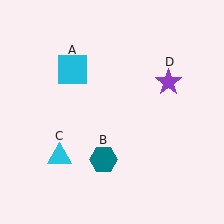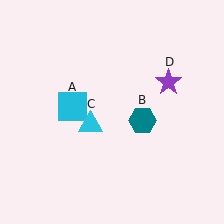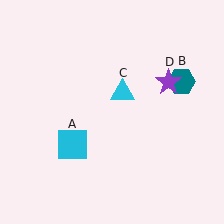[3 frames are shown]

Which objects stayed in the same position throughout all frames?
Purple star (object D) remained stationary.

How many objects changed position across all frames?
3 objects changed position: cyan square (object A), teal hexagon (object B), cyan triangle (object C).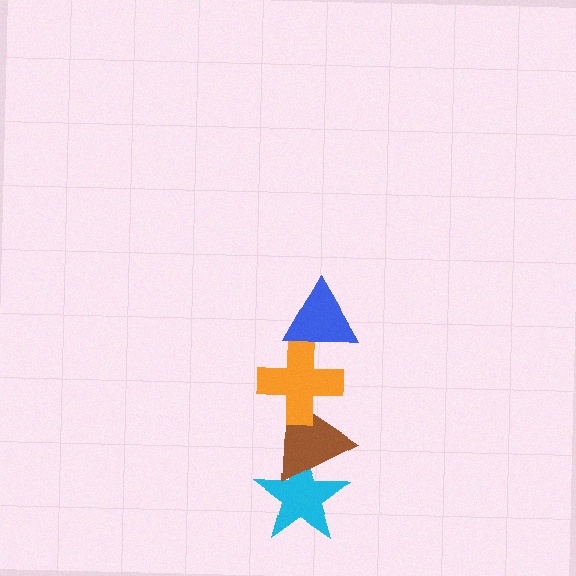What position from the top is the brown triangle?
The brown triangle is 3rd from the top.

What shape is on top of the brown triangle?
The orange cross is on top of the brown triangle.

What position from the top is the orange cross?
The orange cross is 2nd from the top.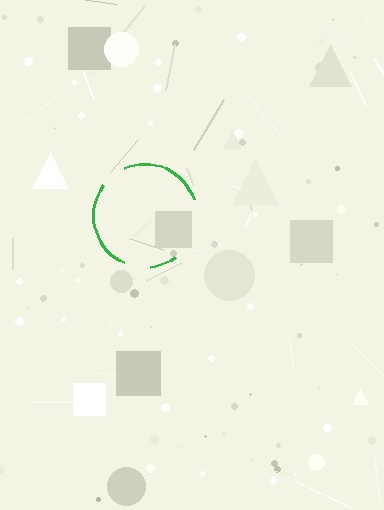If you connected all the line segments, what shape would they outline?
They would outline a circle.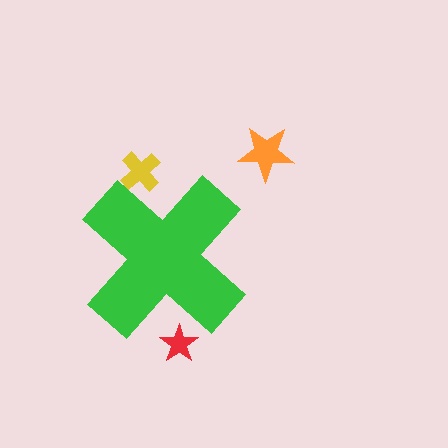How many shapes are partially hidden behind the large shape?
2 shapes are partially hidden.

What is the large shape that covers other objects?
A green cross.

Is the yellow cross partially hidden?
Yes, the yellow cross is partially hidden behind the green cross.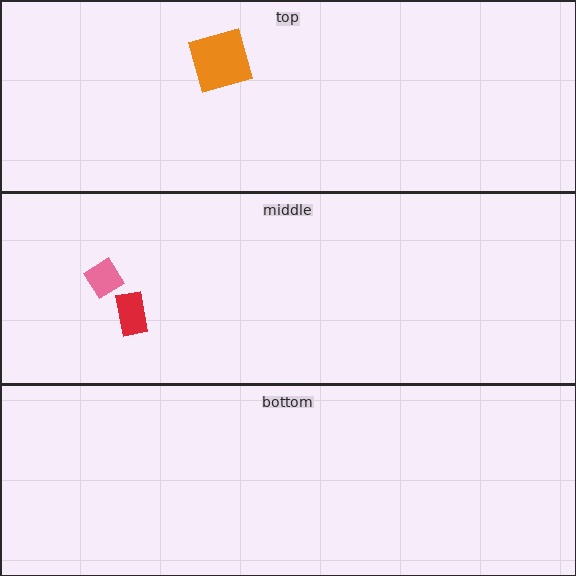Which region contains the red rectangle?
The middle region.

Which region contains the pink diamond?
The middle region.